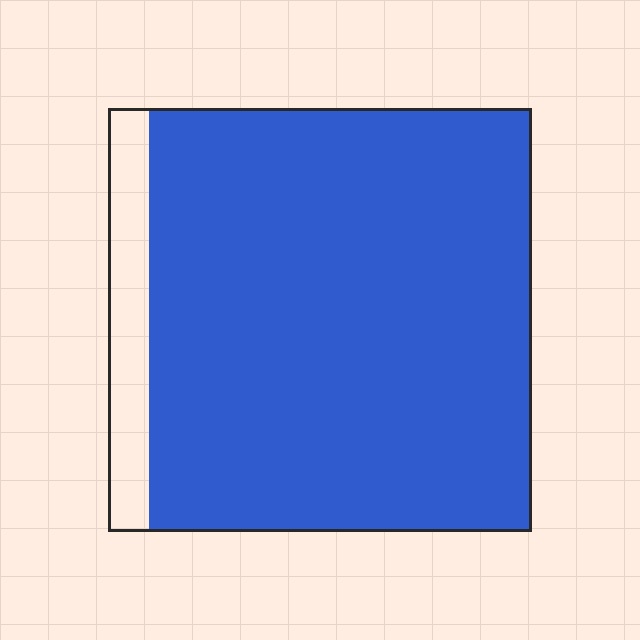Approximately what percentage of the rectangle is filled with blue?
Approximately 90%.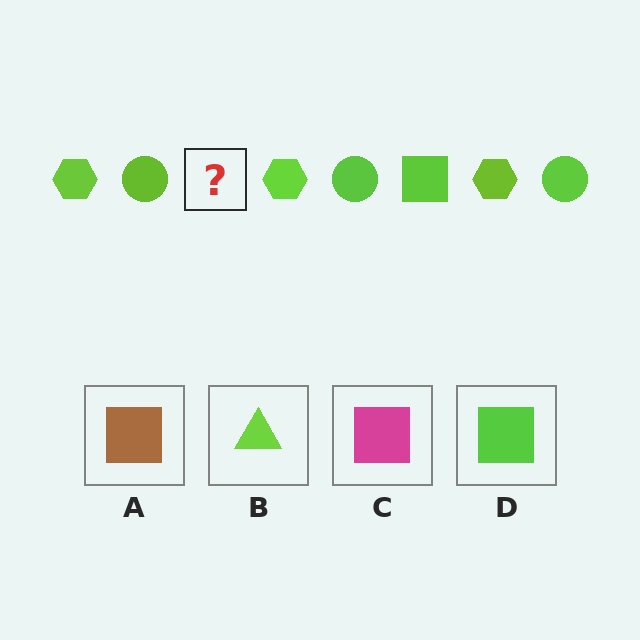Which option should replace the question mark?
Option D.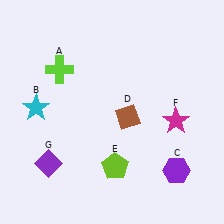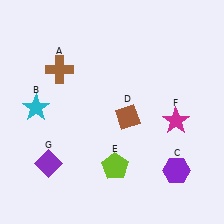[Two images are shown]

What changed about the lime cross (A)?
In Image 1, A is lime. In Image 2, it changed to brown.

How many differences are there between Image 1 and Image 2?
There is 1 difference between the two images.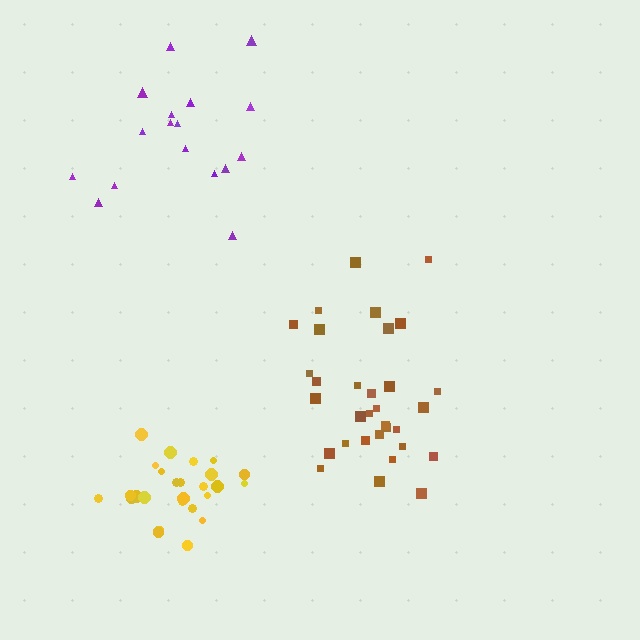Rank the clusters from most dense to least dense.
yellow, brown, purple.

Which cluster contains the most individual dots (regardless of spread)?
Brown (32).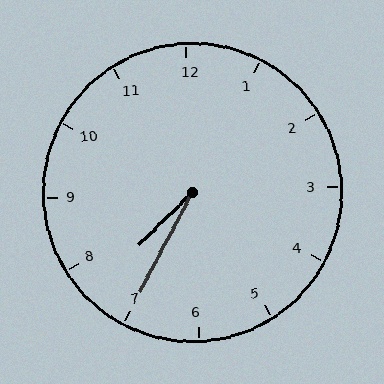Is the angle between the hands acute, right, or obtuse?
It is acute.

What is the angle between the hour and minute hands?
Approximately 18 degrees.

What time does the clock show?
7:35.